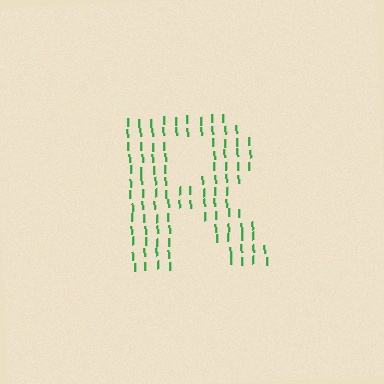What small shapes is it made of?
It is made of small letter I's.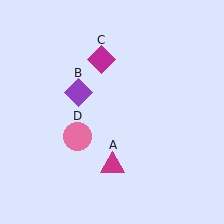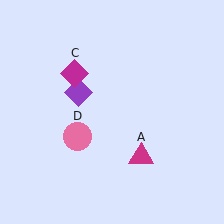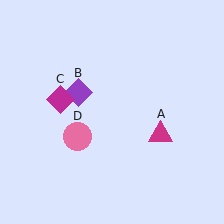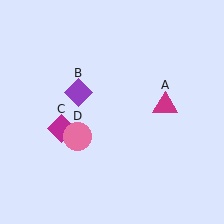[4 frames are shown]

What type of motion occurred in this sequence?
The magenta triangle (object A), magenta diamond (object C) rotated counterclockwise around the center of the scene.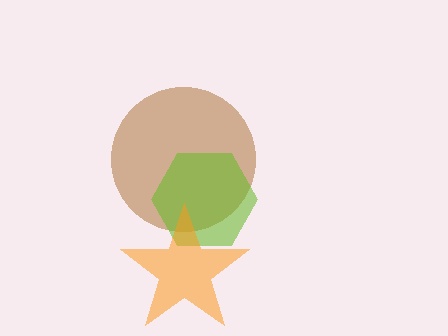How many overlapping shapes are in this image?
There are 3 overlapping shapes in the image.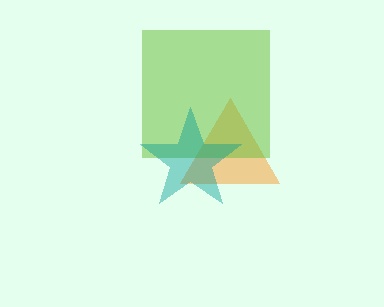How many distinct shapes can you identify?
There are 3 distinct shapes: an orange triangle, a lime square, a teal star.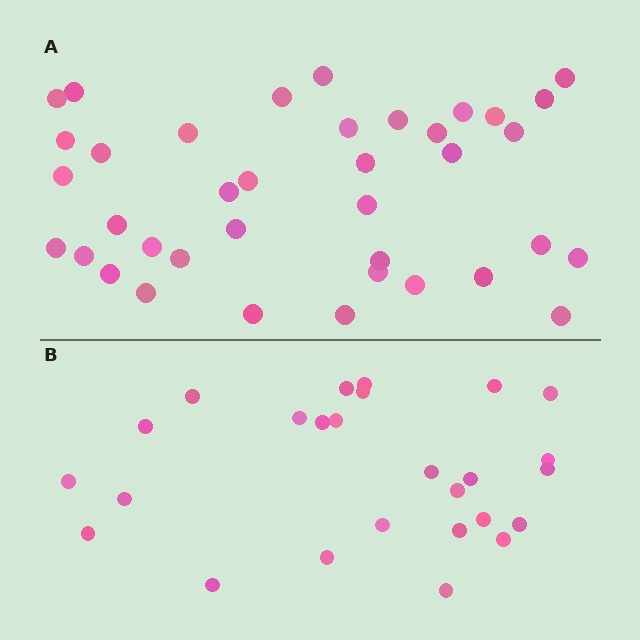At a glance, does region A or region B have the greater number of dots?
Region A (the top region) has more dots.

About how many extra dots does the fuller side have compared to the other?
Region A has roughly 12 or so more dots than region B.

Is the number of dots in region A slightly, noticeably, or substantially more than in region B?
Region A has substantially more. The ratio is roughly 1.5 to 1.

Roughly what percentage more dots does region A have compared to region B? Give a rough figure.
About 45% more.